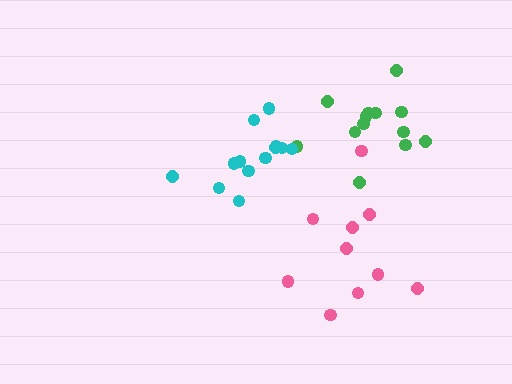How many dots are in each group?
Group 1: 10 dots, Group 2: 13 dots, Group 3: 13 dots (36 total).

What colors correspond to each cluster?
The clusters are colored: pink, green, cyan.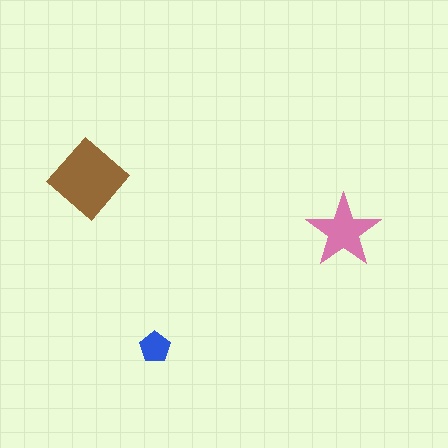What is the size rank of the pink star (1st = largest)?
2nd.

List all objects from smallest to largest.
The blue pentagon, the pink star, the brown diamond.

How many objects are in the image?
There are 3 objects in the image.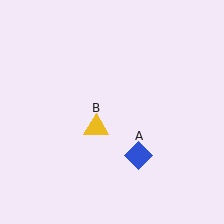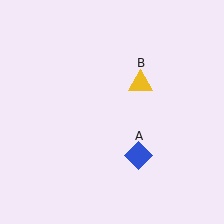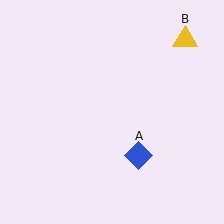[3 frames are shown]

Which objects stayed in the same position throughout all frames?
Blue diamond (object A) remained stationary.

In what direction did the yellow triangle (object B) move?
The yellow triangle (object B) moved up and to the right.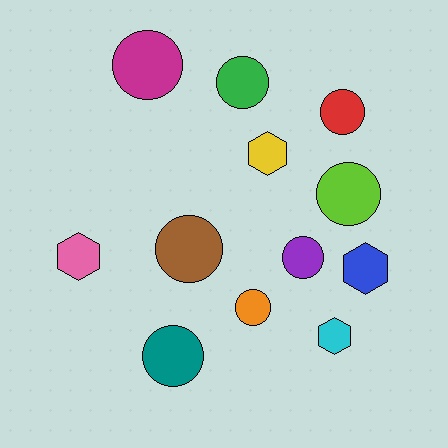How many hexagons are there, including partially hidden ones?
There are 4 hexagons.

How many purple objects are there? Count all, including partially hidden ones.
There is 1 purple object.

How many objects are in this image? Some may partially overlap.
There are 12 objects.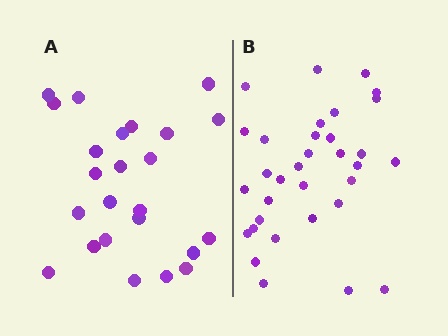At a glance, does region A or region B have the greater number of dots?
Region B (the right region) has more dots.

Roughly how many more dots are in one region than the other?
Region B has roughly 8 or so more dots than region A.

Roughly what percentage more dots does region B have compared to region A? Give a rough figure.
About 40% more.